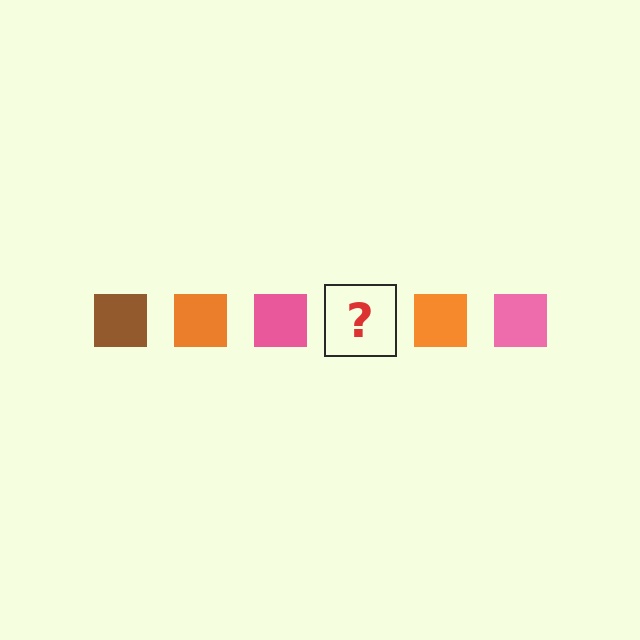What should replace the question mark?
The question mark should be replaced with a brown square.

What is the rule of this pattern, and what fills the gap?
The rule is that the pattern cycles through brown, orange, pink squares. The gap should be filled with a brown square.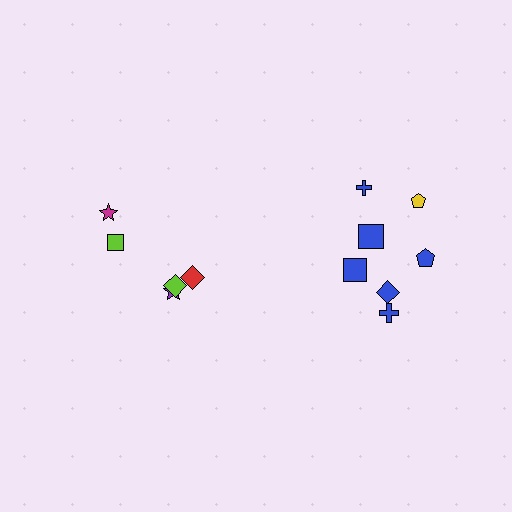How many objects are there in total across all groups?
There are 12 objects.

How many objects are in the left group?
There are 5 objects.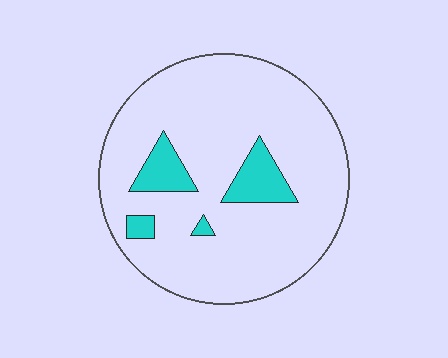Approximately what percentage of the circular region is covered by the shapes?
Approximately 10%.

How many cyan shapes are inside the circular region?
4.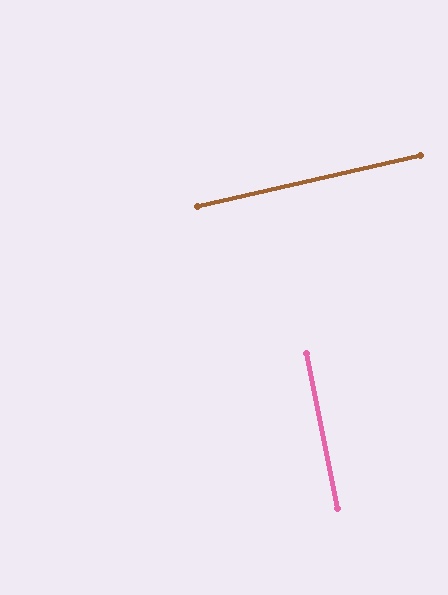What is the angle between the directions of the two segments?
Approximately 89 degrees.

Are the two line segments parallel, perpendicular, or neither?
Perpendicular — they meet at approximately 89°.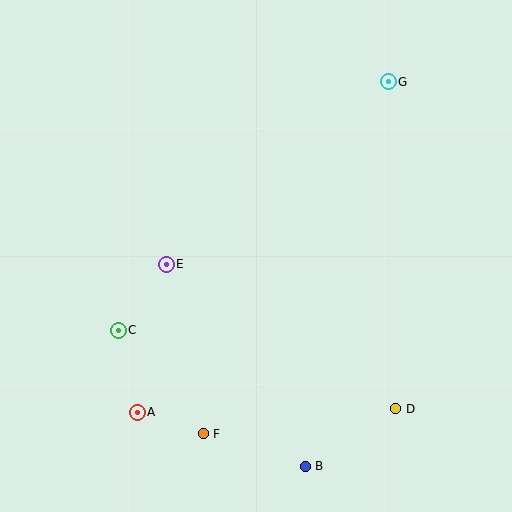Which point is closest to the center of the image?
Point E at (166, 264) is closest to the center.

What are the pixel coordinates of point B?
Point B is at (305, 466).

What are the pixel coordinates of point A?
Point A is at (137, 412).